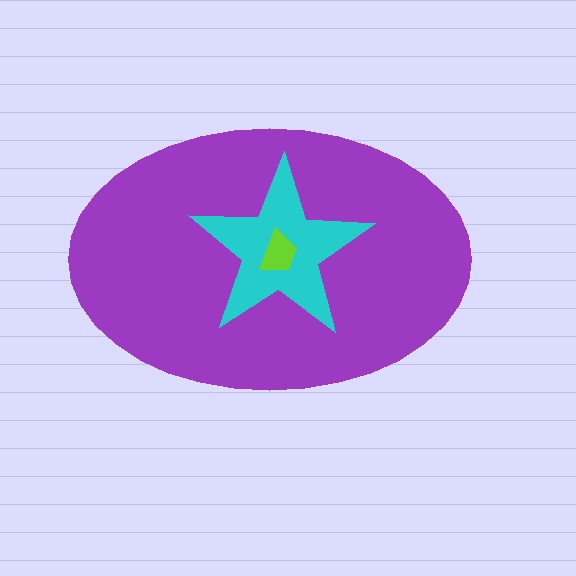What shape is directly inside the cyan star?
The lime trapezoid.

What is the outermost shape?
The purple ellipse.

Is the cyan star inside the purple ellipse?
Yes.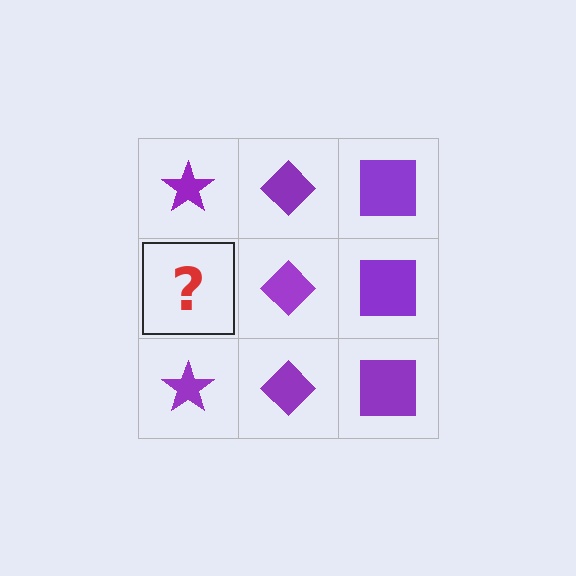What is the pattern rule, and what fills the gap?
The rule is that each column has a consistent shape. The gap should be filled with a purple star.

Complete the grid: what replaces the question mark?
The question mark should be replaced with a purple star.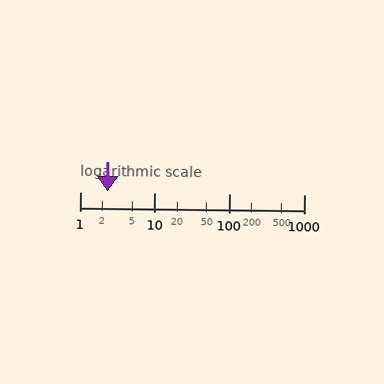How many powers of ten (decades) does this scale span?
The scale spans 3 decades, from 1 to 1000.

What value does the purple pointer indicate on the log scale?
The pointer indicates approximately 2.3.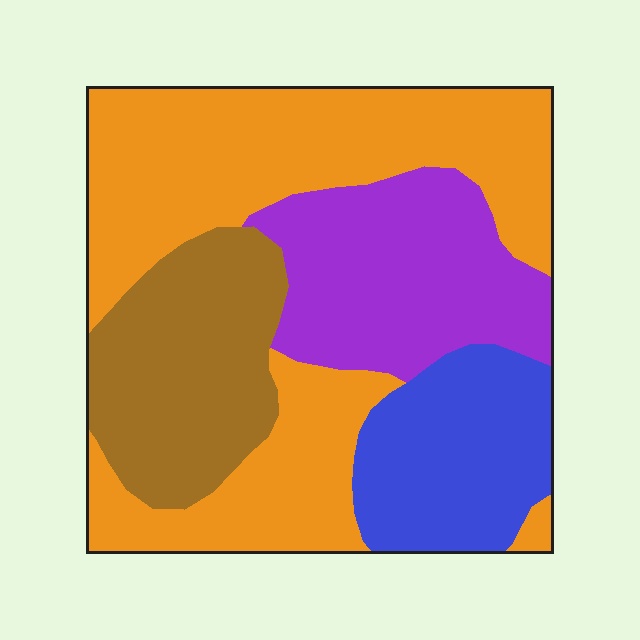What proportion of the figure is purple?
Purple covers 21% of the figure.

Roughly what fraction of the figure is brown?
Brown covers 19% of the figure.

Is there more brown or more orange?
Orange.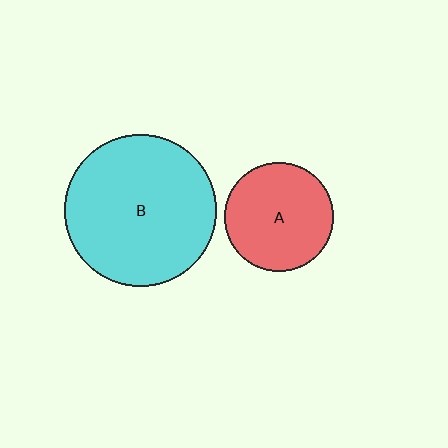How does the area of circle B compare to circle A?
Approximately 1.9 times.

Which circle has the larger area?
Circle B (cyan).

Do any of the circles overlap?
No, none of the circles overlap.